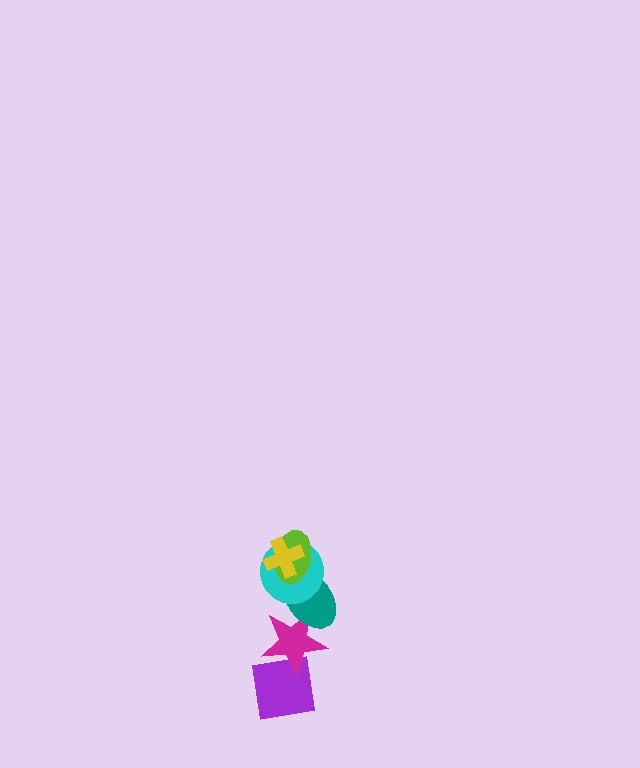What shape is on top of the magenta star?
The teal ellipse is on top of the magenta star.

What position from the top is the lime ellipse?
The lime ellipse is 2nd from the top.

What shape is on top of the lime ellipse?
The yellow cross is on top of the lime ellipse.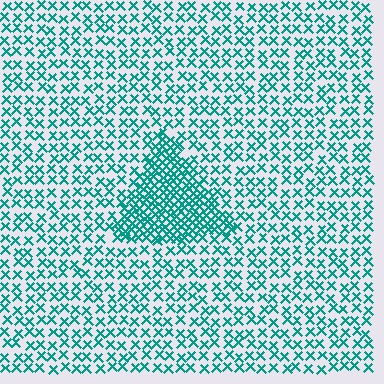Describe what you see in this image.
The image contains small teal elements arranged at two different densities. A triangle-shaped region is visible where the elements are more densely packed than the surrounding area.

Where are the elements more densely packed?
The elements are more densely packed inside the triangle boundary.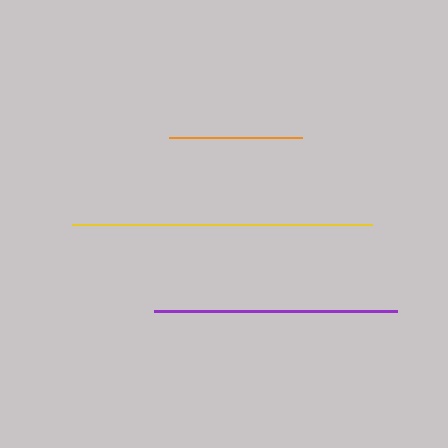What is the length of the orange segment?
The orange segment is approximately 133 pixels long.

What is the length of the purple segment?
The purple segment is approximately 242 pixels long.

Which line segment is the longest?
The yellow line is the longest at approximately 300 pixels.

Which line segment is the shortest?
The orange line is the shortest at approximately 133 pixels.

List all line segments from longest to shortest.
From longest to shortest: yellow, purple, orange.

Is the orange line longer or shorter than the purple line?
The purple line is longer than the orange line.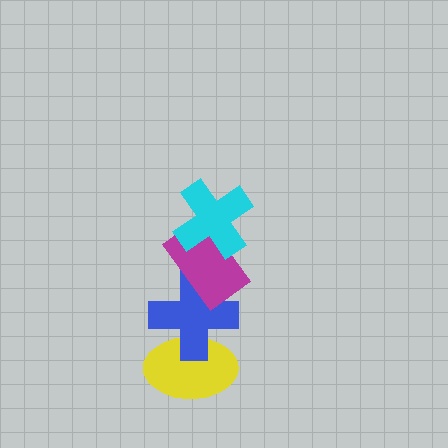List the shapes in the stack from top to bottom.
From top to bottom: the cyan cross, the magenta rectangle, the blue cross, the yellow ellipse.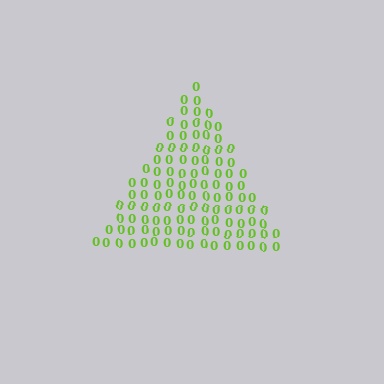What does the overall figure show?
The overall figure shows a triangle.